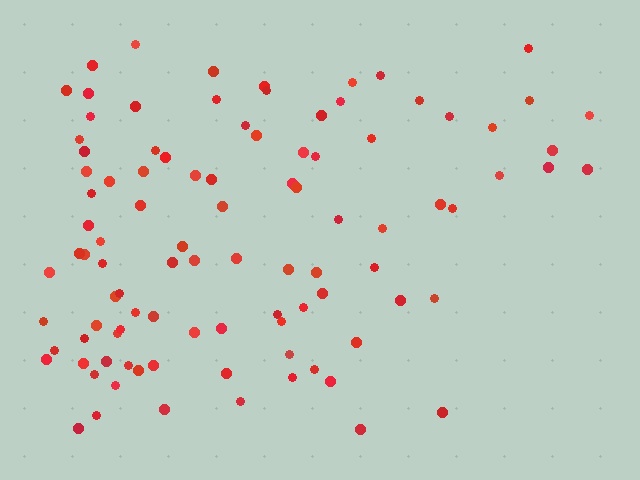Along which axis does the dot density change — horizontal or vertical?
Horizontal.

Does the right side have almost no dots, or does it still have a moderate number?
Still a moderate number, just noticeably fewer than the left.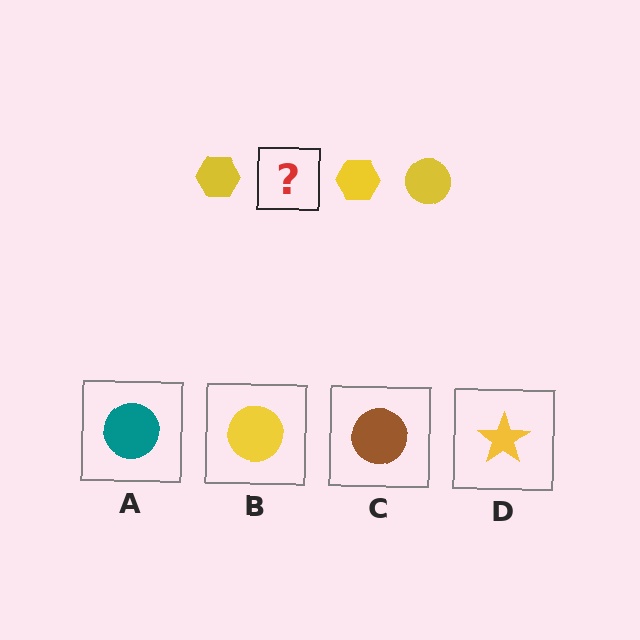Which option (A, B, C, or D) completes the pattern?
B.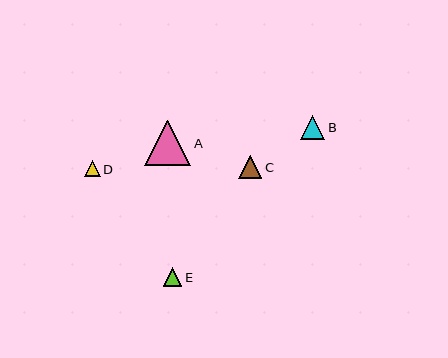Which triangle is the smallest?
Triangle D is the smallest with a size of approximately 16 pixels.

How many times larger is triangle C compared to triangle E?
Triangle C is approximately 1.2 times the size of triangle E.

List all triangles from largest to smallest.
From largest to smallest: A, B, C, E, D.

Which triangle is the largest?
Triangle A is the largest with a size of approximately 46 pixels.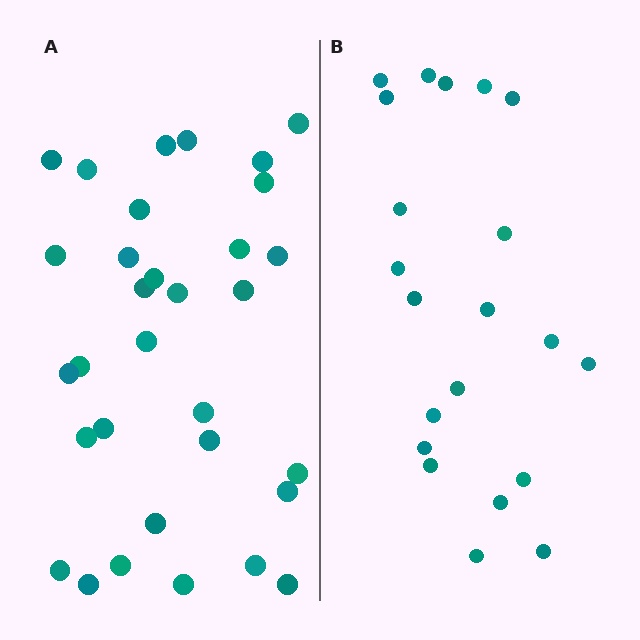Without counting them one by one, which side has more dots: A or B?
Region A (the left region) has more dots.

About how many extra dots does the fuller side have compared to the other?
Region A has roughly 12 or so more dots than region B.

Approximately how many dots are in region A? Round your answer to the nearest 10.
About 30 dots. (The exact count is 32, which rounds to 30.)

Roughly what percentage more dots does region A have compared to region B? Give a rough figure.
About 50% more.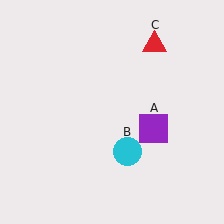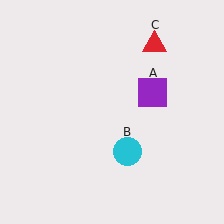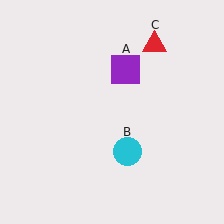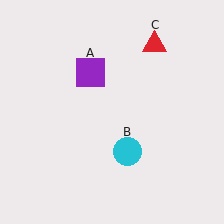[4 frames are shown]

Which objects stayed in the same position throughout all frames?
Cyan circle (object B) and red triangle (object C) remained stationary.